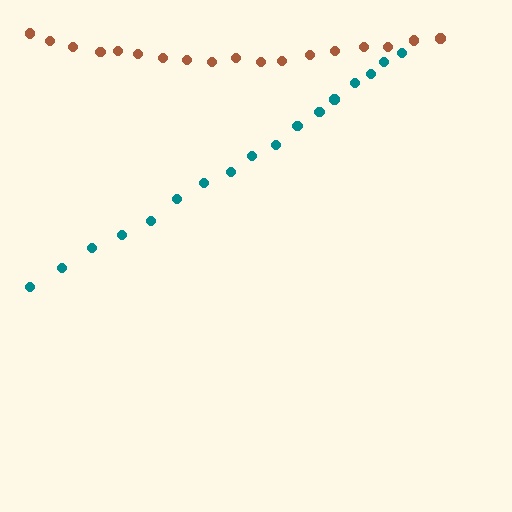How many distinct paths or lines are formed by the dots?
There are 2 distinct paths.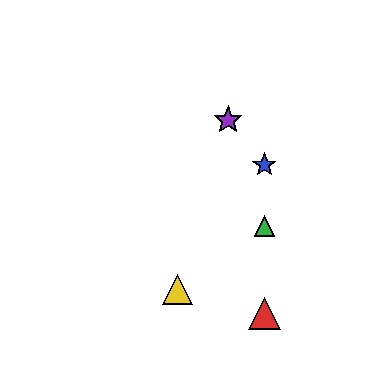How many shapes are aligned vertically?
3 shapes (the red triangle, the blue star, the green triangle) are aligned vertically.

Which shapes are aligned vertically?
The red triangle, the blue star, the green triangle are aligned vertically.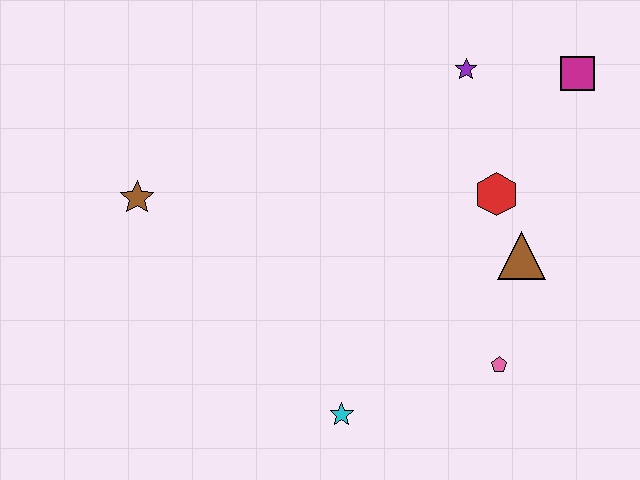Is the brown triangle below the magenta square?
Yes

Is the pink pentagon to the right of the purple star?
Yes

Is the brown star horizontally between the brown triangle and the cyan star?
No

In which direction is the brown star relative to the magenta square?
The brown star is to the left of the magenta square.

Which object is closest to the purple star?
The magenta square is closest to the purple star.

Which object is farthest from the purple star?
The cyan star is farthest from the purple star.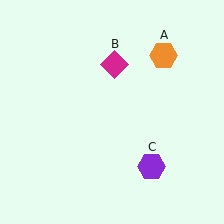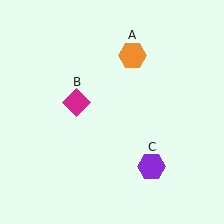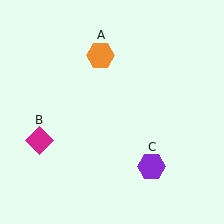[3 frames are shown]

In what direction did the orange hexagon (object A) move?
The orange hexagon (object A) moved left.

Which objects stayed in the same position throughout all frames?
Purple hexagon (object C) remained stationary.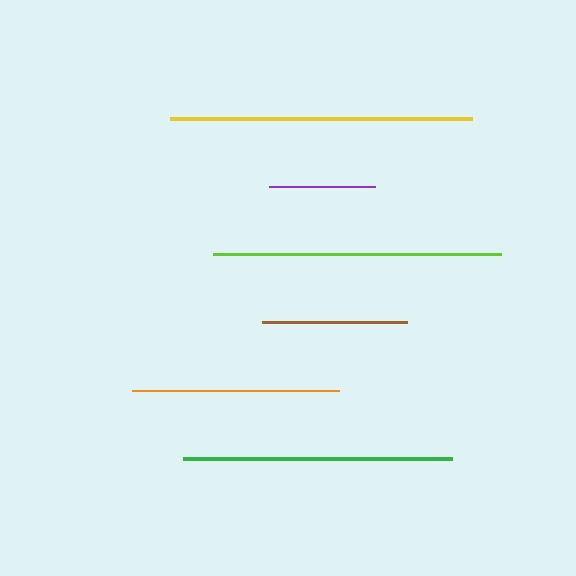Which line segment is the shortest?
The purple line is the shortest at approximately 107 pixels.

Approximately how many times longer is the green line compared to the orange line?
The green line is approximately 1.3 times the length of the orange line.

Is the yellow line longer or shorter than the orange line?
The yellow line is longer than the orange line.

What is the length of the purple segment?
The purple segment is approximately 107 pixels long.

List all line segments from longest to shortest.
From longest to shortest: yellow, lime, green, orange, brown, purple.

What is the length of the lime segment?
The lime segment is approximately 288 pixels long.